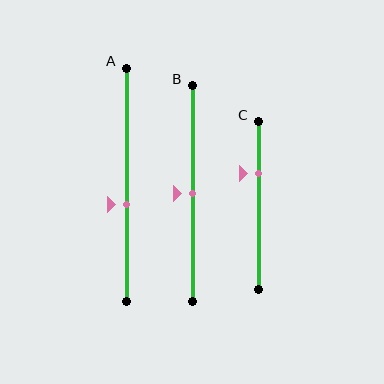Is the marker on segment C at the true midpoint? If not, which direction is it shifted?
No, the marker on segment C is shifted upward by about 19% of the segment length.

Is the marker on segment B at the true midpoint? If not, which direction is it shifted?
Yes, the marker on segment B is at the true midpoint.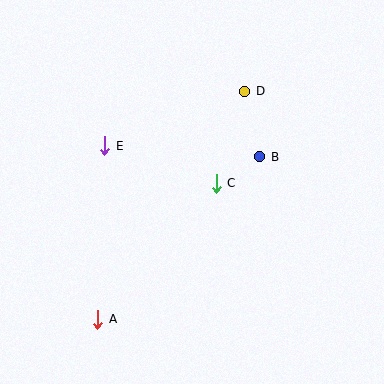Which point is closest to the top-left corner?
Point E is closest to the top-left corner.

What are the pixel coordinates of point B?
Point B is at (260, 157).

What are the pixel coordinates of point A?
Point A is at (98, 319).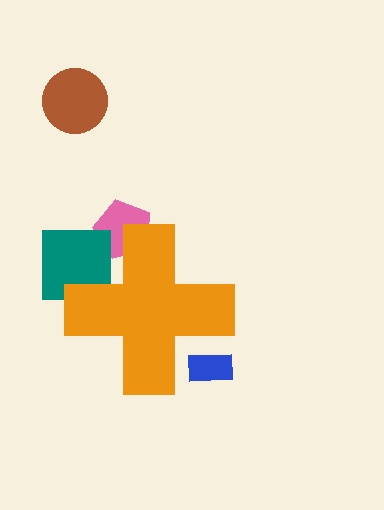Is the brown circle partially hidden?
No, the brown circle is fully visible.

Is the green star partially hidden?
Yes, the green star is partially hidden behind the orange cross.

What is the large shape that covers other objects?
An orange cross.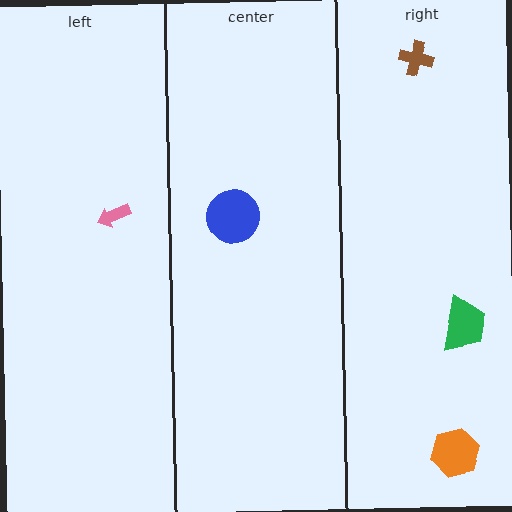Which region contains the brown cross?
The right region.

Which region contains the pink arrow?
The left region.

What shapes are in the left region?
The pink arrow.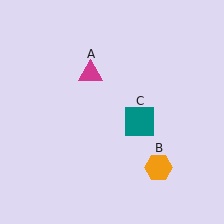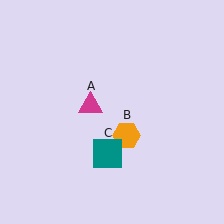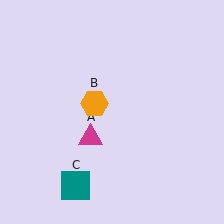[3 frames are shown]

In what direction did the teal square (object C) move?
The teal square (object C) moved down and to the left.